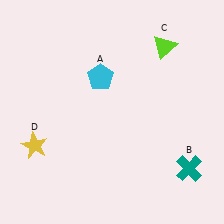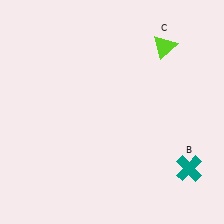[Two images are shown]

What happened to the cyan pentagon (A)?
The cyan pentagon (A) was removed in Image 2. It was in the top-left area of Image 1.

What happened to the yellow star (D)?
The yellow star (D) was removed in Image 2. It was in the bottom-left area of Image 1.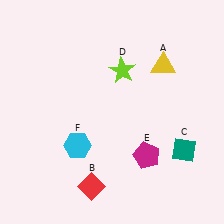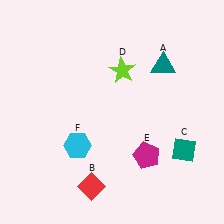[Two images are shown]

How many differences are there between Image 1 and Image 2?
There is 1 difference between the two images.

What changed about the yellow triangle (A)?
In Image 1, A is yellow. In Image 2, it changed to teal.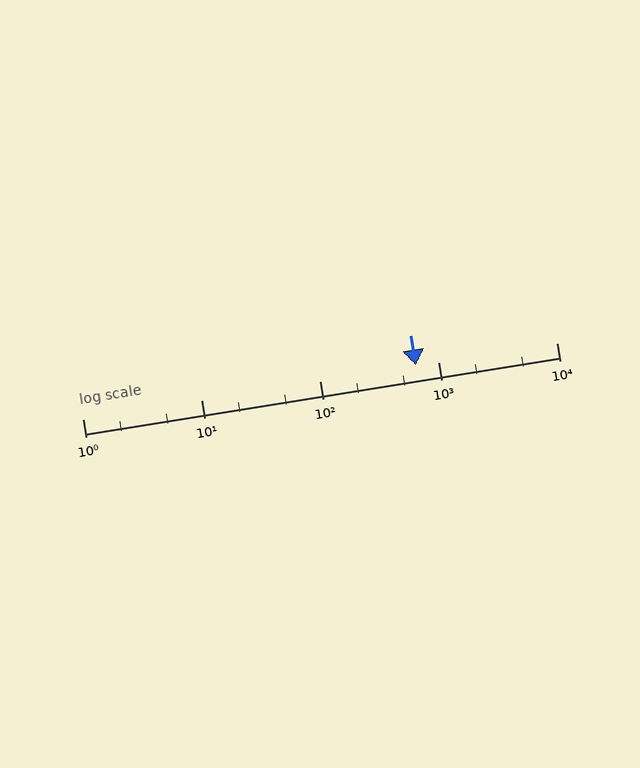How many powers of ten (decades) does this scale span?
The scale spans 4 decades, from 1 to 10000.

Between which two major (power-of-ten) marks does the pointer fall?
The pointer is between 100 and 1000.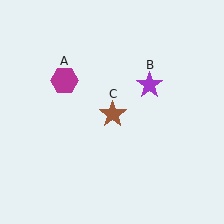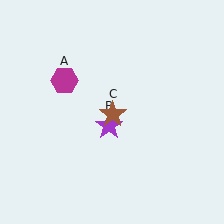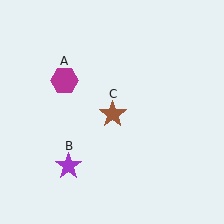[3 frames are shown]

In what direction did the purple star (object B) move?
The purple star (object B) moved down and to the left.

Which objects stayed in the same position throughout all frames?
Magenta hexagon (object A) and brown star (object C) remained stationary.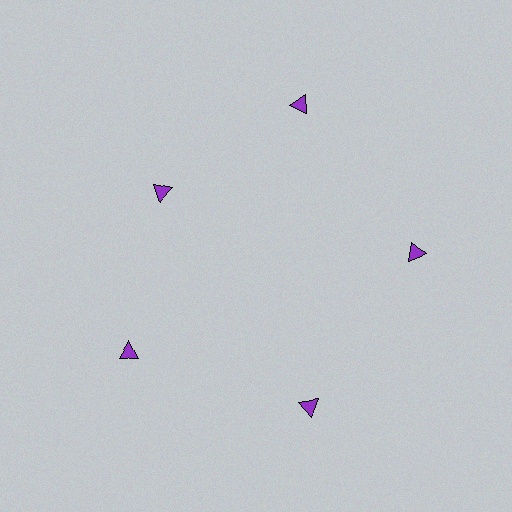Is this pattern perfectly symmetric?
No. The 5 purple triangles are arranged in a ring, but one element near the 10 o'clock position is pulled inward toward the center, breaking the 5-fold rotational symmetry.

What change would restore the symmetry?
The symmetry would be restored by moving it outward, back onto the ring so that all 5 triangles sit at equal angles and equal distance from the center.